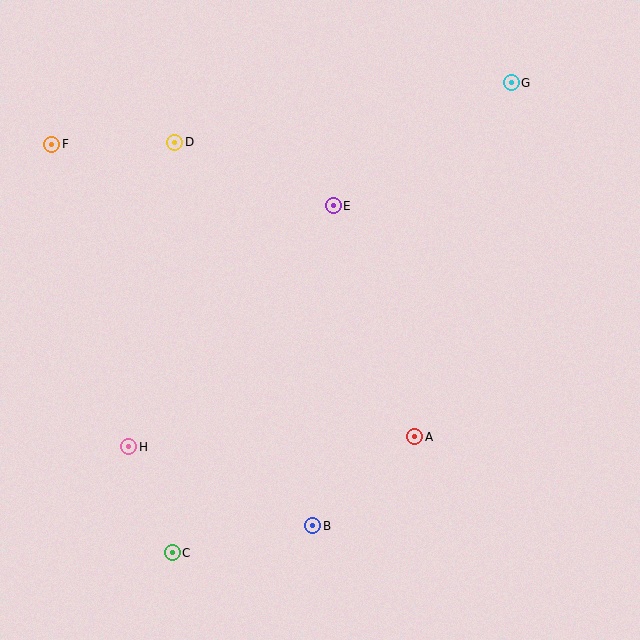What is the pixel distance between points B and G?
The distance between B and G is 485 pixels.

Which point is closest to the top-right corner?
Point G is closest to the top-right corner.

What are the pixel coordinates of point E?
Point E is at (333, 206).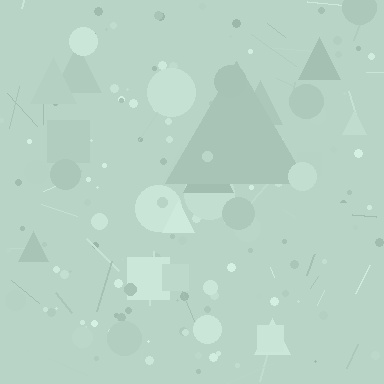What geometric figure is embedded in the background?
A triangle is embedded in the background.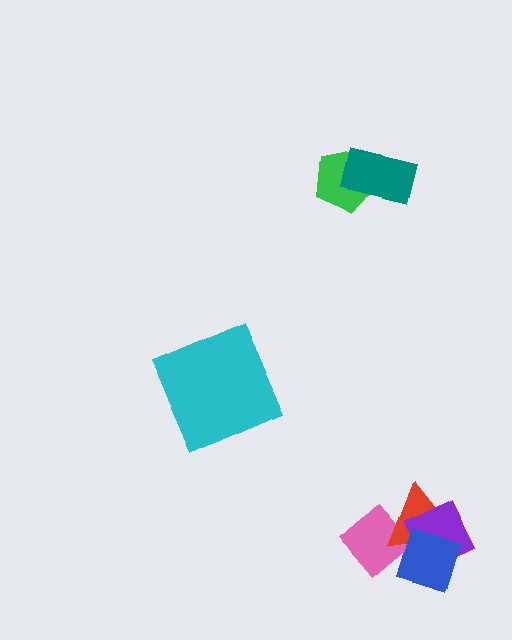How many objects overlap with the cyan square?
0 objects overlap with the cyan square.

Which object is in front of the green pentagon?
The teal rectangle is in front of the green pentagon.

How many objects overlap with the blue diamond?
3 objects overlap with the blue diamond.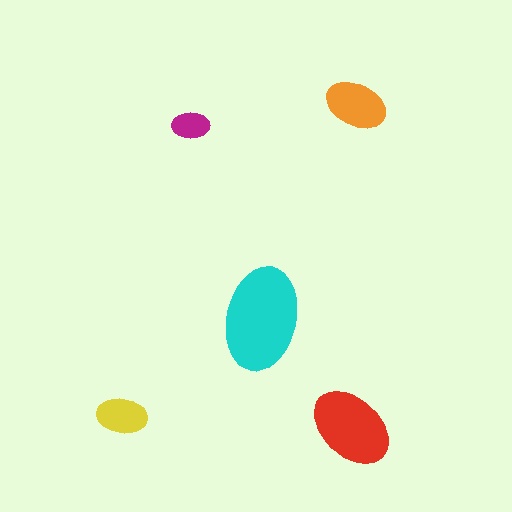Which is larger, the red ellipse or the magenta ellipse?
The red one.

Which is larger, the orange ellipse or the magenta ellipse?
The orange one.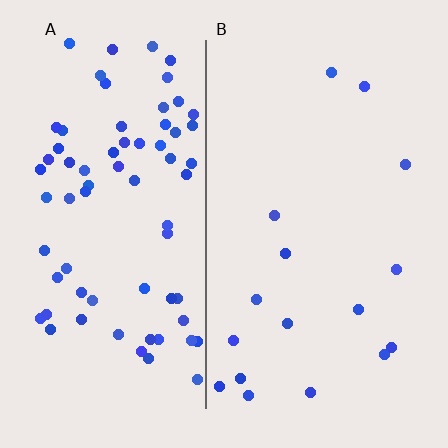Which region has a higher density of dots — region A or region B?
A (the left).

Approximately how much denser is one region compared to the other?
Approximately 4.4× — region A over region B.